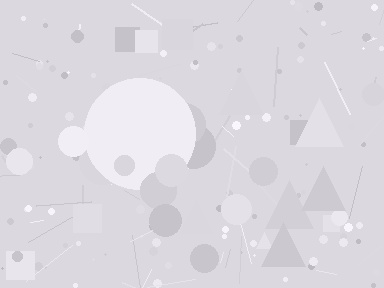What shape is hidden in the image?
A circle is hidden in the image.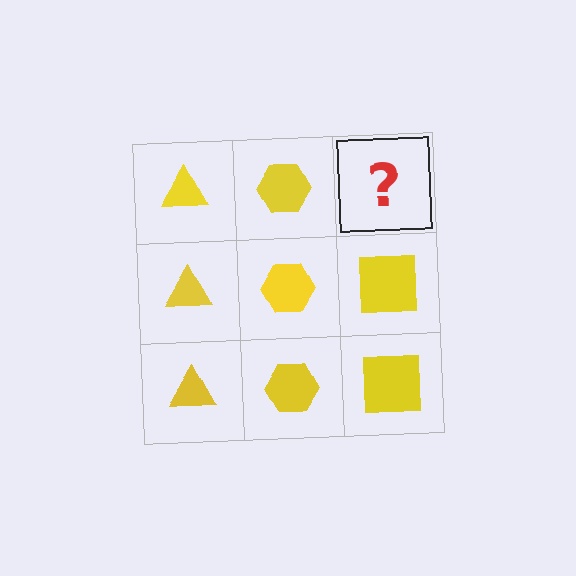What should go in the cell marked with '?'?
The missing cell should contain a yellow square.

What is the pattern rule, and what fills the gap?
The rule is that each column has a consistent shape. The gap should be filled with a yellow square.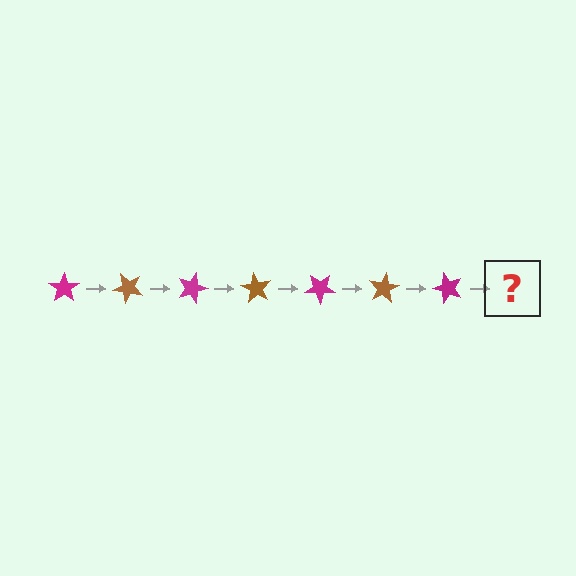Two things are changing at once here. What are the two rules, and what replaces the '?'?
The two rules are that it rotates 45 degrees each step and the color cycles through magenta and brown. The '?' should be a brown star, rotated 315 degrees from the start.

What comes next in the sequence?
The next element should be a brown star, rotated 315 degrees from the start.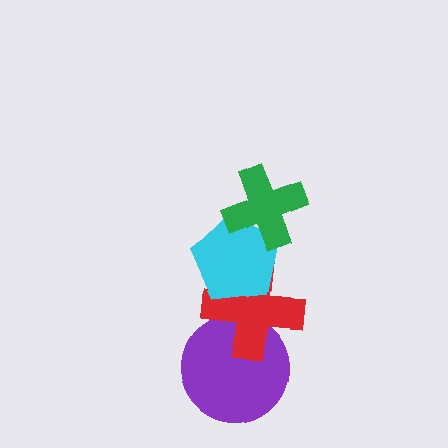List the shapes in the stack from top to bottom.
From top to bottom: the green cross, the cyan pentagon, the red cross, the purple circle.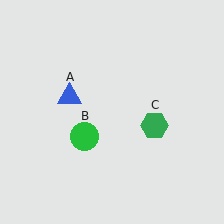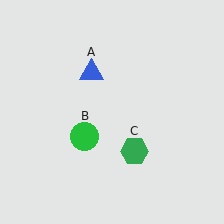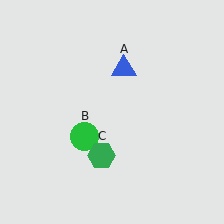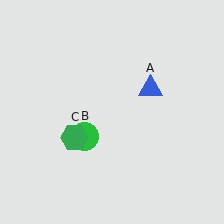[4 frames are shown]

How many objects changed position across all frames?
2 objects changed position: blue triangle (object A), green hexagon (object C).